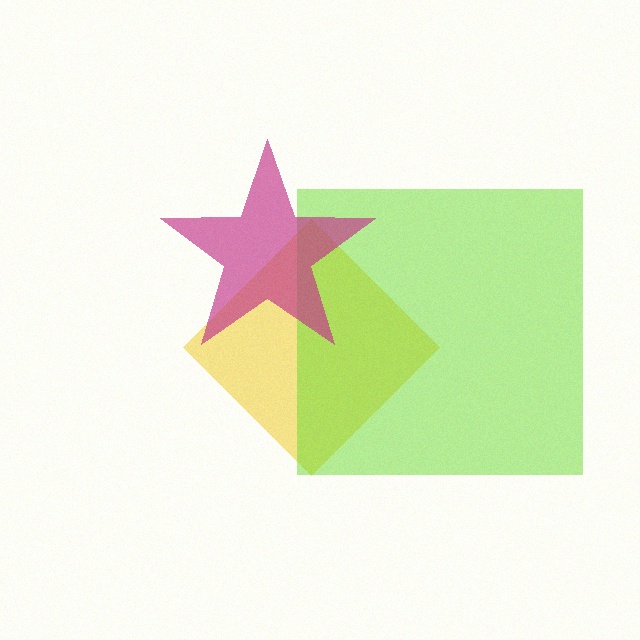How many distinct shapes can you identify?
There are 3 distinct shapes: a yellow diamond, a lime square, a magenta star.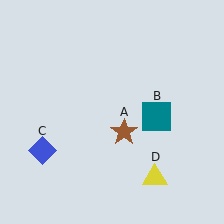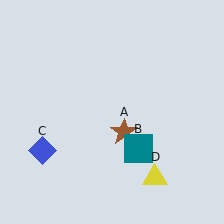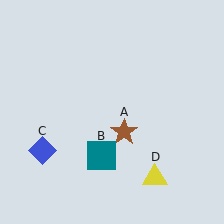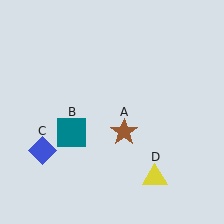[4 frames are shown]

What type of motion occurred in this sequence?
The teal square (object B) rotated clockwise around the center of the scene.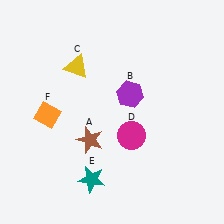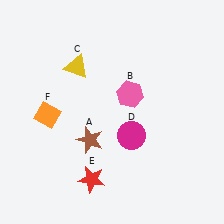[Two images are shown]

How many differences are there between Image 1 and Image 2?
There are 2 differences between the two images.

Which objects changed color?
B changed from purple to pink. E changed from teal to red.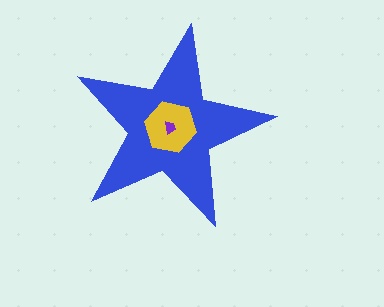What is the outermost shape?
The blue star.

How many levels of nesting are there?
3.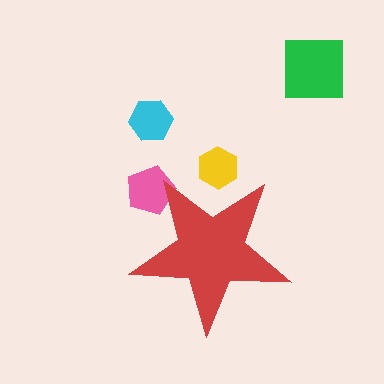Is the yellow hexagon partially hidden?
Yes, the yellow hexagon is partially hidden behind the red star.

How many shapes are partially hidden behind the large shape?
2 shapes are partially hidden.